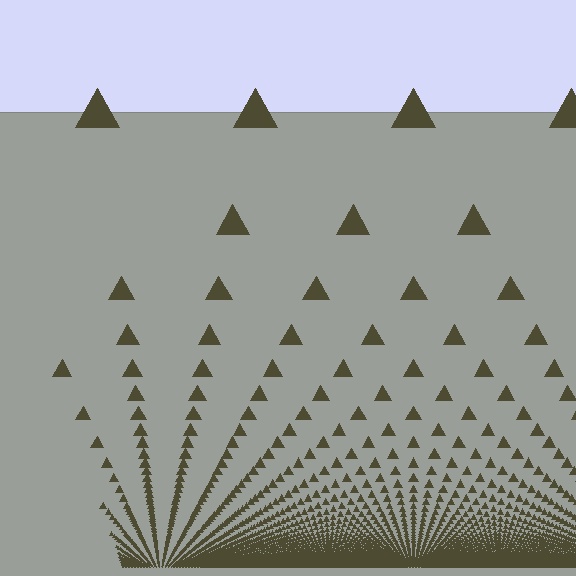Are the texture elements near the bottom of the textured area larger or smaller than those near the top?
Smaller. The gradient is inverted — elements near the bottom are smaller and denser.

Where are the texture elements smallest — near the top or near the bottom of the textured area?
Near the bottom.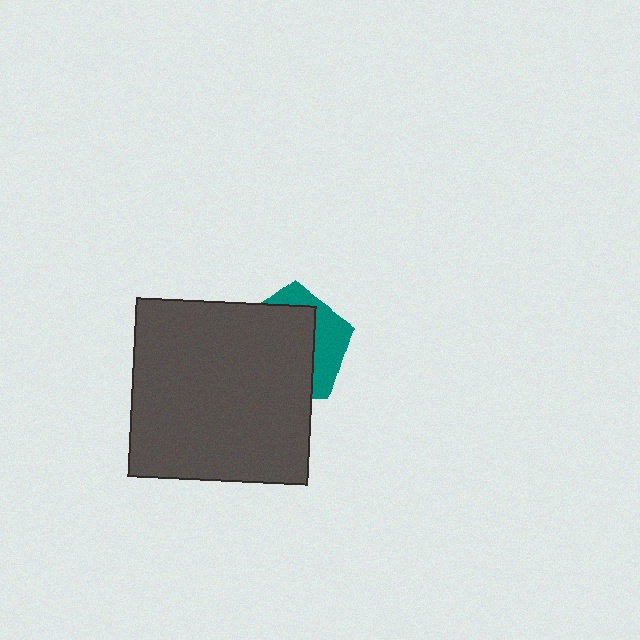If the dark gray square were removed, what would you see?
You would see the complete teal pentagon.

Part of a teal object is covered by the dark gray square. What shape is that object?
It is a pentagon.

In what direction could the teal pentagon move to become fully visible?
The teal pentagon could move toward the upper-right. That would shift it out from behind the dark gray square entirely.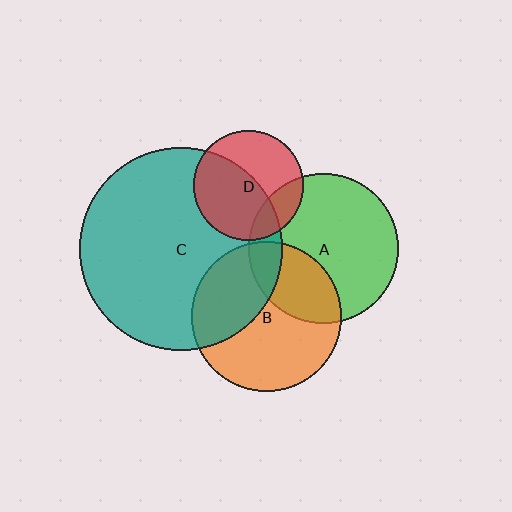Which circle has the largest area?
Circle C (teal).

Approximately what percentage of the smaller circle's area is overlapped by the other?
Approximately 55%.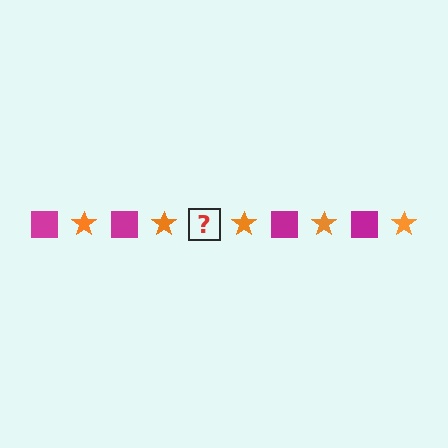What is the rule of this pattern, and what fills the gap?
The rule is that the pattern alternates between magenta square and orange star. The gap should be filled with a magenta square.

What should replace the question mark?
The question mark should be replaced with a magenta square.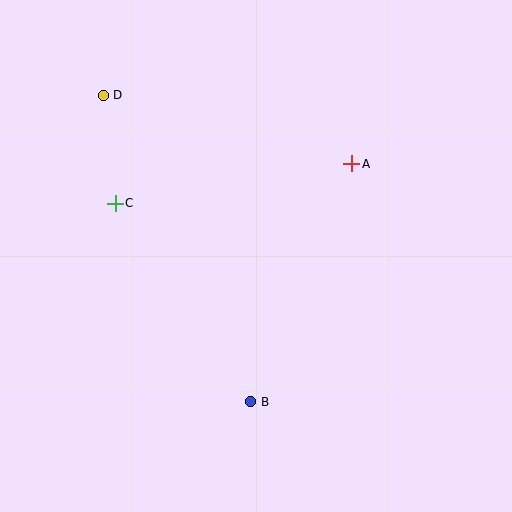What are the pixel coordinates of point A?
Point A is at (352, 164).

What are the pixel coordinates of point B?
Point B is at (251, 402).